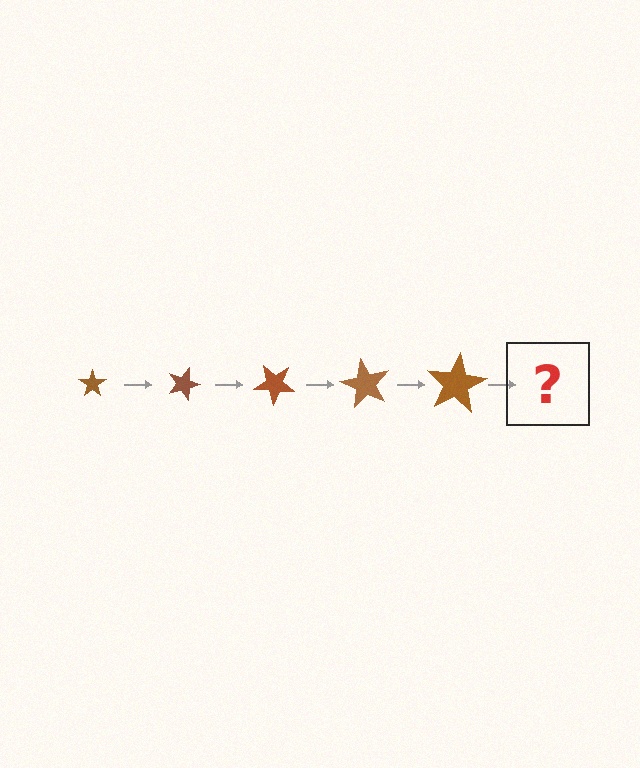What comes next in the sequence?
The next element should be a star, larger than the previous one and rotated 100 degrees from the start.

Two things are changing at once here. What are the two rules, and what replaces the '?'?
The two rules are that the star grows larger each step and it rotates 20 degrees each step. The '?' should be a star, larger than the previous one and rotated 100 degrees from the start.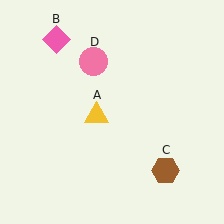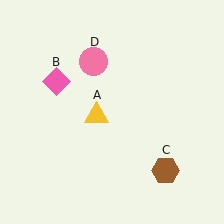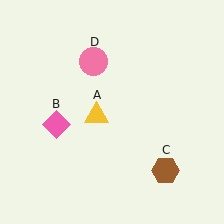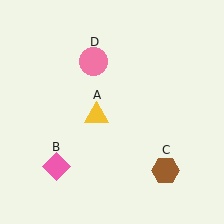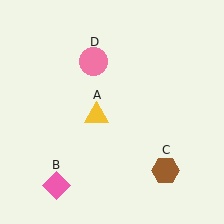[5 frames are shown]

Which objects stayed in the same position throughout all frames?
Yellow triangle (object A) and brown hexagon (object C) and pink circle (object D) remained stationary.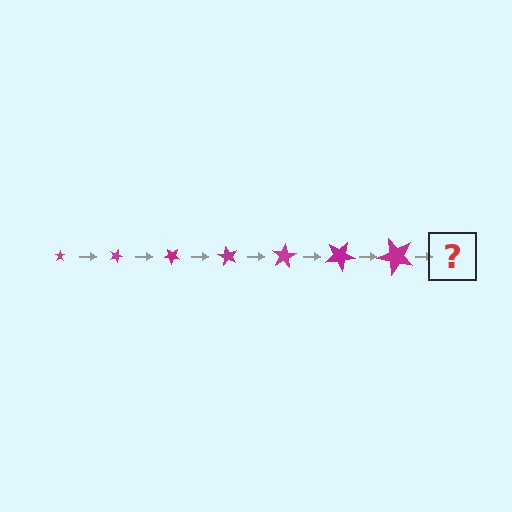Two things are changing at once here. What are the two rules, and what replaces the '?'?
The two rules are that the star grows larger each step and it rotates 20 degrees each step. The '?' should be a star, larger than the previous one and rotated 140 degrees from the start.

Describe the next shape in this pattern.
It should be a star, larger than the previous one and rotated 140 degrees from the start.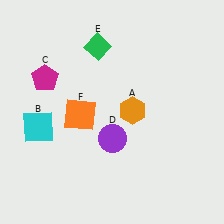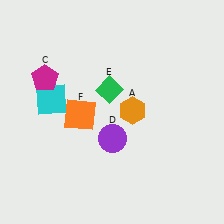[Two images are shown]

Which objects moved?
The objects that moved are: the cyan square (B), the green diamond (E).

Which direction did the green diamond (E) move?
The green diamond (E) moved down.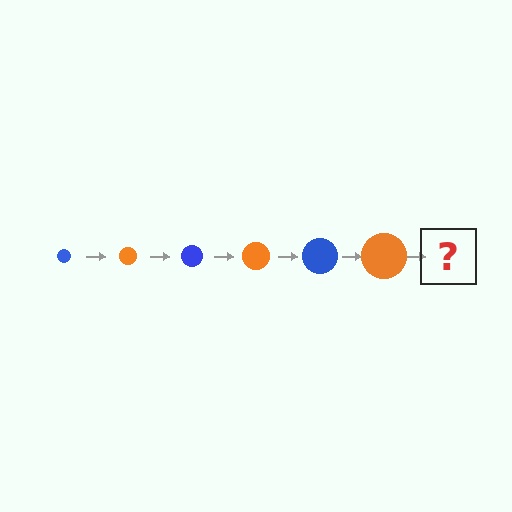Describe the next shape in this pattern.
It should be a blue circle, larger than the previous one.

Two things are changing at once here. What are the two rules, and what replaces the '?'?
The two rules are that the circle grows larger each step and the color cycles through blue and orange. The '?' should be a blue circle, larger than the previous one.